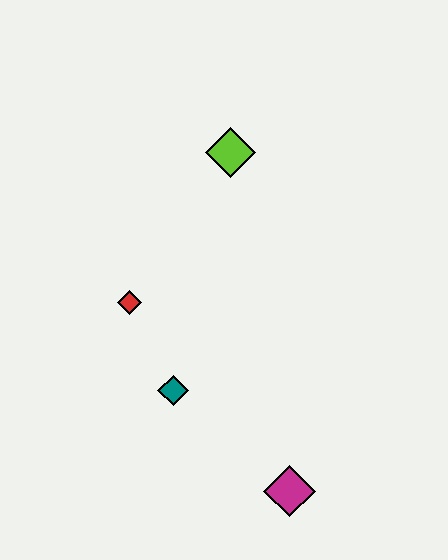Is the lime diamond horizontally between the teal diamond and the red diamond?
No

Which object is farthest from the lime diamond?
The magenta diamond is farthest from the lime diamond.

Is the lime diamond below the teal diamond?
No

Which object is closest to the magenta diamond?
The teal diamond is closest to the magenta diamond.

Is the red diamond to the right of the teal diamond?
No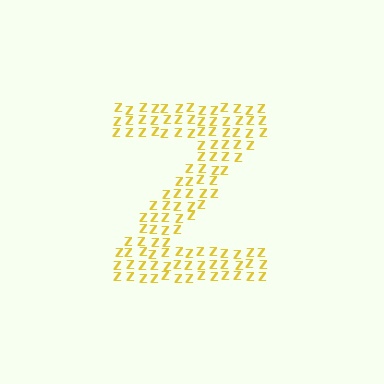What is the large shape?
The large shape is the letter Z.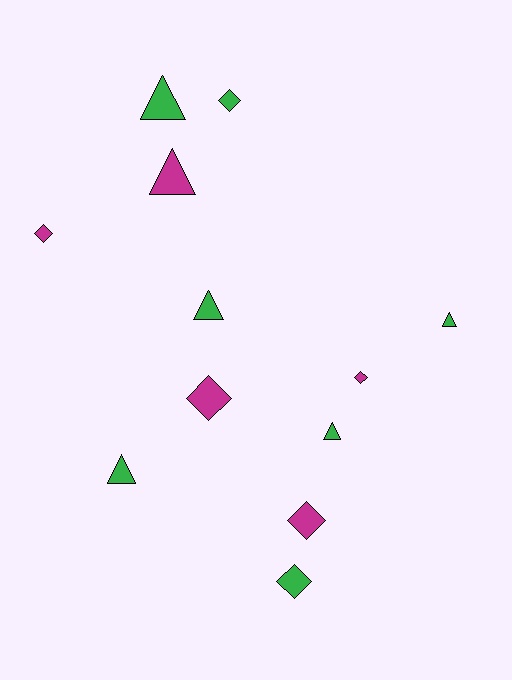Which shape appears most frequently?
Triangle, with 6 objects.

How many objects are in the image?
There are 12 objects.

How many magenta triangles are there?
There is 1 magenta triangle.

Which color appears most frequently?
Green, with 7 objects.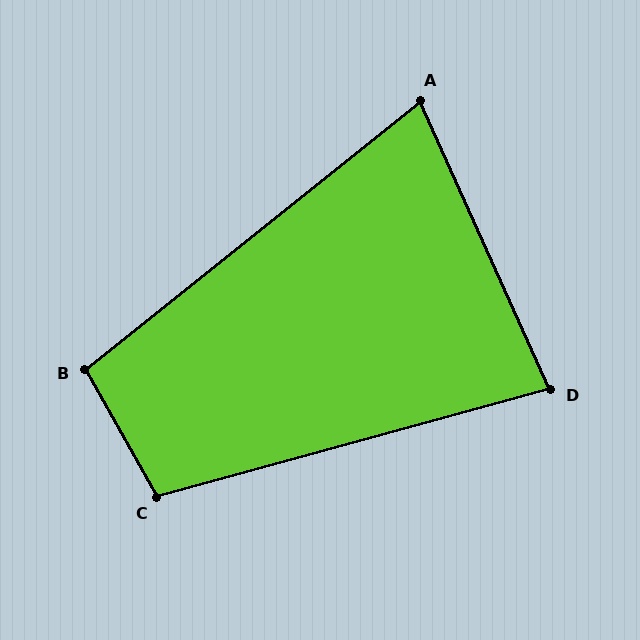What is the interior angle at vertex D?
Approximately 81 degrees (acute).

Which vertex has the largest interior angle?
C, at approximately 104 degrees.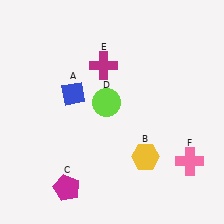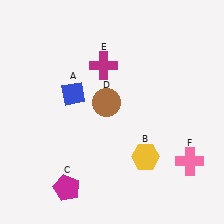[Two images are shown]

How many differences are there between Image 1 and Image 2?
There is 1 difference between the two images.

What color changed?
The circle (D) changed from lime in Image 1 to brown in Image 2.